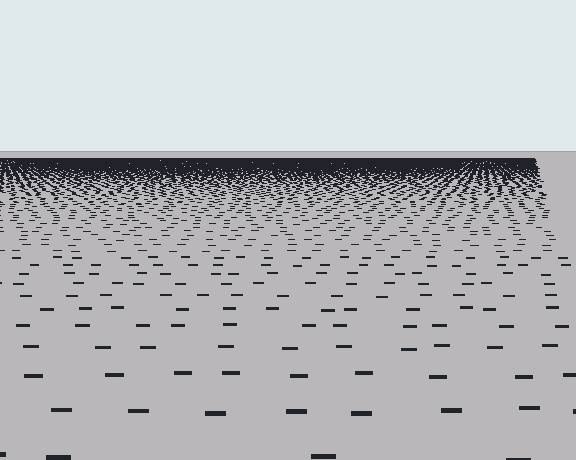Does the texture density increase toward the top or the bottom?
Density increases toward the top.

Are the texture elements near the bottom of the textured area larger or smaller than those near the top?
Larger. Near the bottom, elements are closer to the viewer and appear at a bigger on-screen size.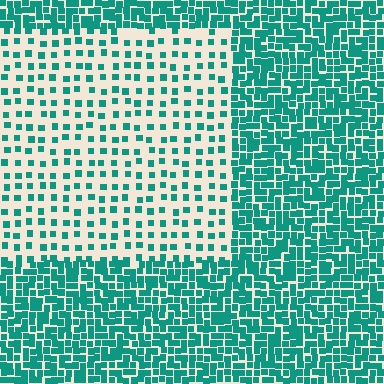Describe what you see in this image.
The image contains small teal elements arranged at two different densities. A rectangle-shaped region is visible where the elements are less densely packed than the surrounding area.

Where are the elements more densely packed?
The elements are more densely packed outside the rectangle boundary.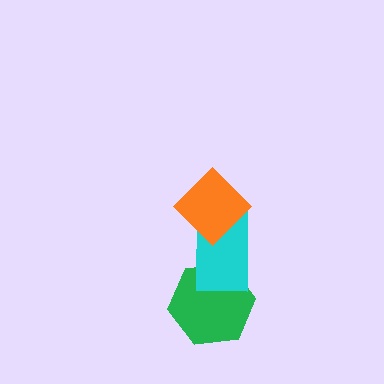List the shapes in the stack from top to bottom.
From top to bottom: the orange diamond, the cyan rectangle, the green hexagon.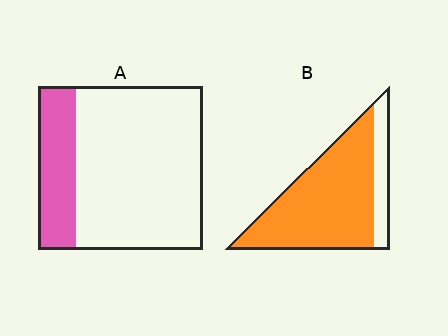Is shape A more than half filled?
No.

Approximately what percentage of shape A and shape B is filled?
A is approximately 25% and B is approximately 80%.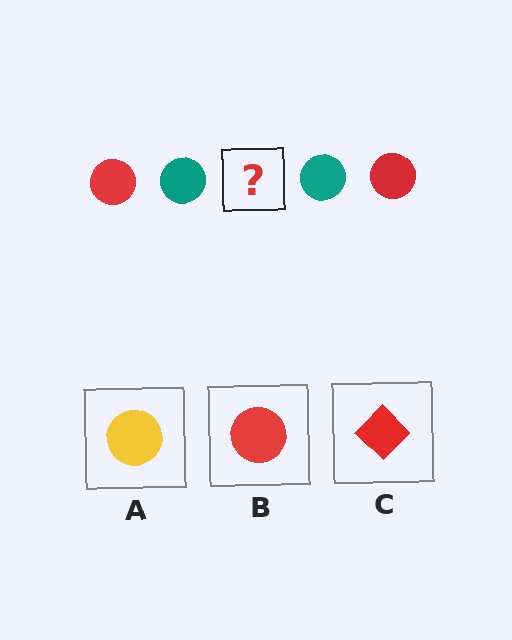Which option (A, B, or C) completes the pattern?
B.